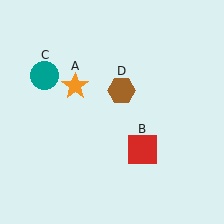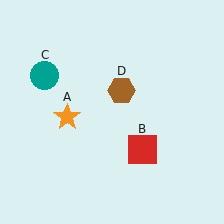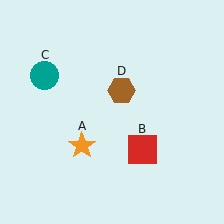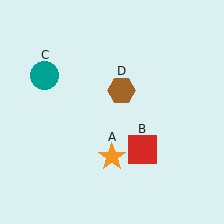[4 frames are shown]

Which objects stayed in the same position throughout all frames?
Red square (object B) and teal circle (object C) and brown hexagon (object D) remained stationary.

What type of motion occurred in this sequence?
The orange star (object A) rotated counterclockwise around the center of the scene.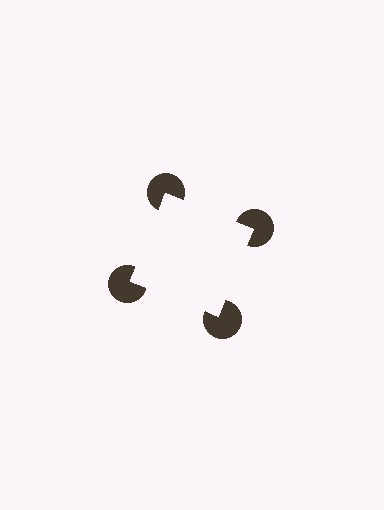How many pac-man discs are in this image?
There are 4 — one at each vertex of the illusory square.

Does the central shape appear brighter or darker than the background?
It typically appears slightly brighter than the background, even though no actual brightness change is drawn.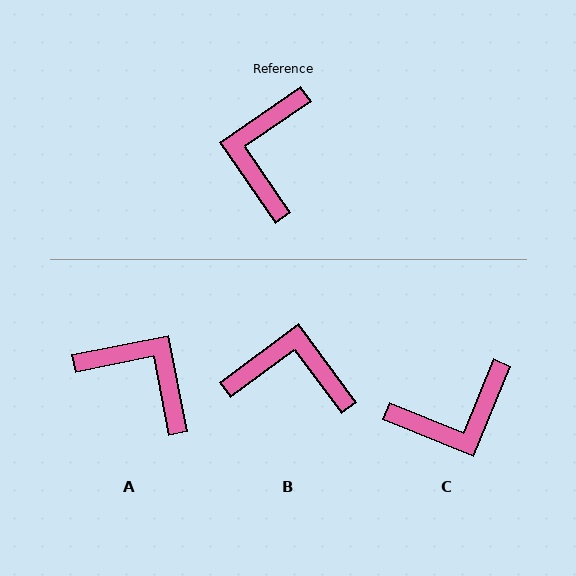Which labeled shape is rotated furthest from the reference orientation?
C, about 123 degrees away.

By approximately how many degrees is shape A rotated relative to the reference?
Approximately 113 degrees clockwise.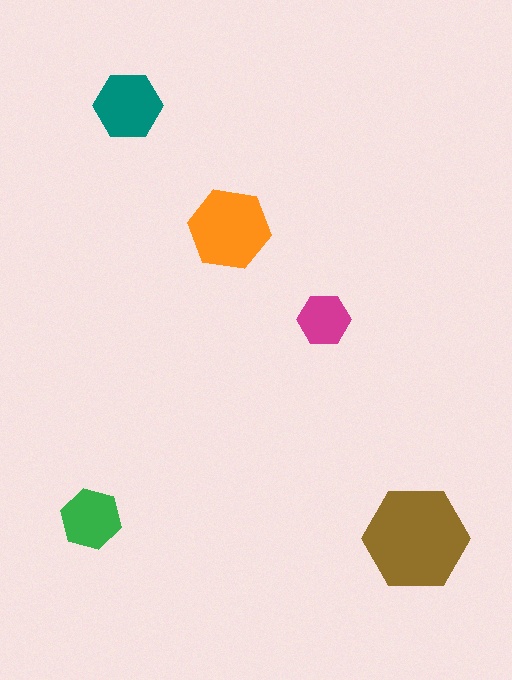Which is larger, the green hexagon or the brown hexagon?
The brown one.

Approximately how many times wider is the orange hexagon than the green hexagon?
About 1.5 times wider.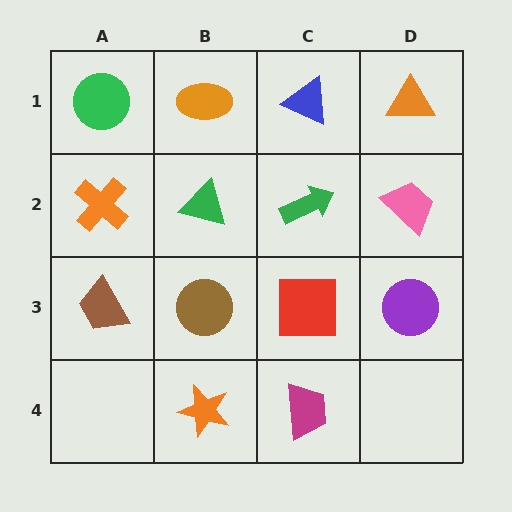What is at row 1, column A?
A green circle.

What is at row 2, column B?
A green triangle.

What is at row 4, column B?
An orange star.